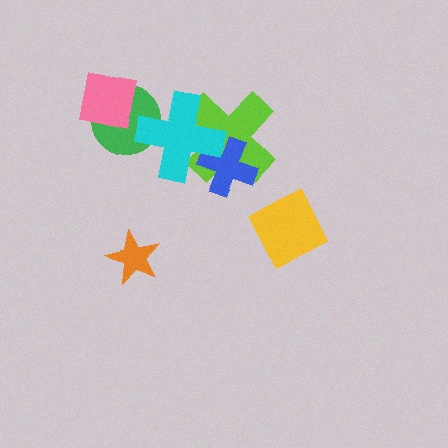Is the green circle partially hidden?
Yes, it is partially covered by another shape.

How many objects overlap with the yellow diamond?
0 objects overlap with the yellow diamond.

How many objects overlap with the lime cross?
2 objects overlap with the lime cross.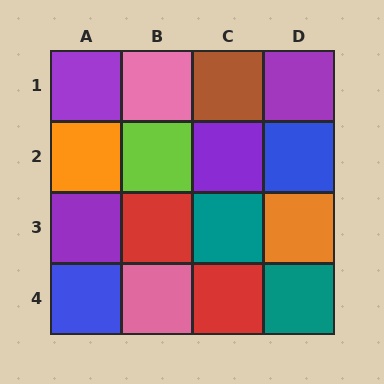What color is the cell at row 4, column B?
Pink.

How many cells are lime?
1 cell is lime.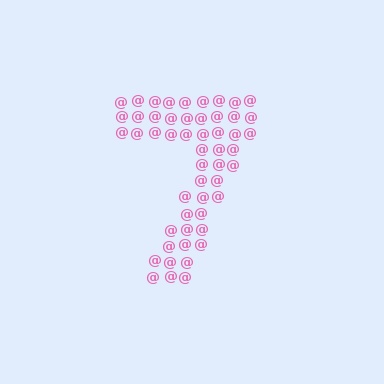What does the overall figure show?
The overall figure shows the digit 7.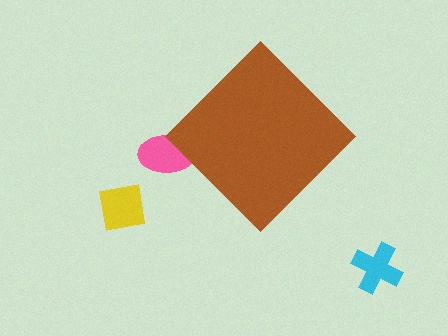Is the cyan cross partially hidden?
No, the cyan cross is fully visible.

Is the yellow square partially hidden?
No, the yellow square is fully visible.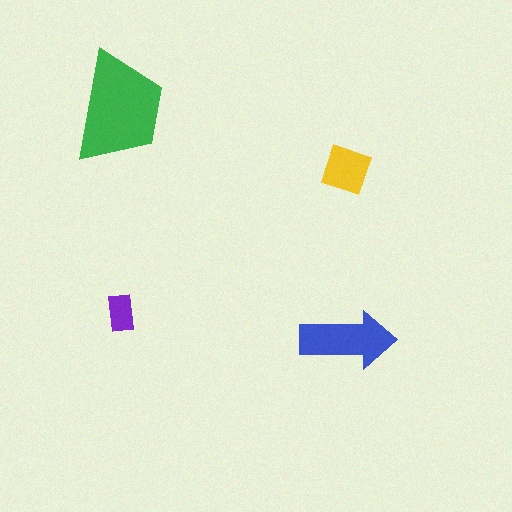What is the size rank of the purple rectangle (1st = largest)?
4th.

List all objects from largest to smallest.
The green trapezoid, the blue arrow, the yellow diamond, the purple rectangle.